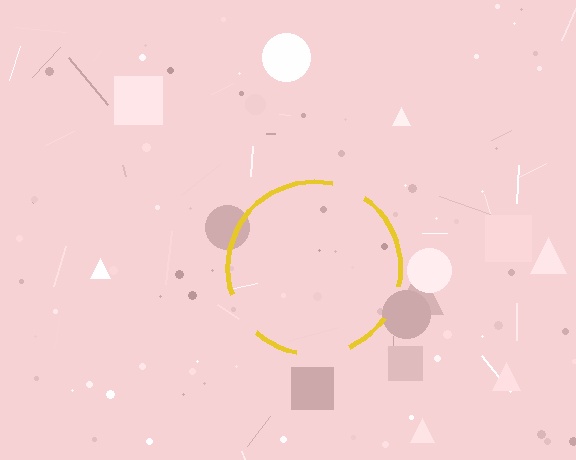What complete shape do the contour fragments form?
The contour fragments form a circle.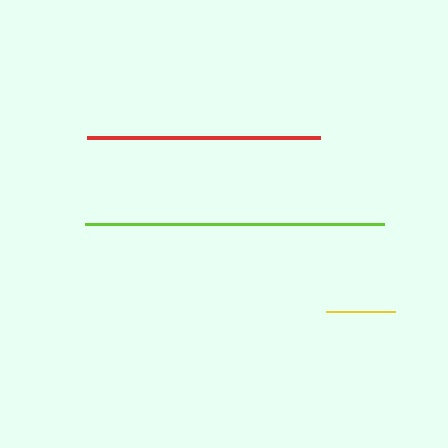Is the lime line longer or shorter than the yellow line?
The lime line is longer than the yellow line.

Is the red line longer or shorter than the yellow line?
The red line is longer than the yellow line.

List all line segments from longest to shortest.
From longest to shortest: lime, red, yellow.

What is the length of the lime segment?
The lime segment is approximately 299 pixels long.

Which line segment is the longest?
The lime line is the longest at approximately 299 pixels.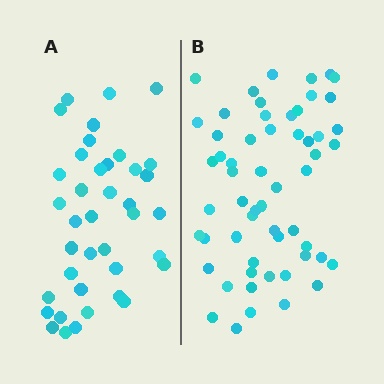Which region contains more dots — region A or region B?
Region B (the right region) has more dots.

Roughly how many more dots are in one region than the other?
Region B has approximately 20 more dots than region A.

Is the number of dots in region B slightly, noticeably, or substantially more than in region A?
Region B has substantially more. The ratio is roughly 1.5 to 1.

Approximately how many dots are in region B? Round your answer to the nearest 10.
About 60 dots. (The exact count is 57, which rounds to 60.)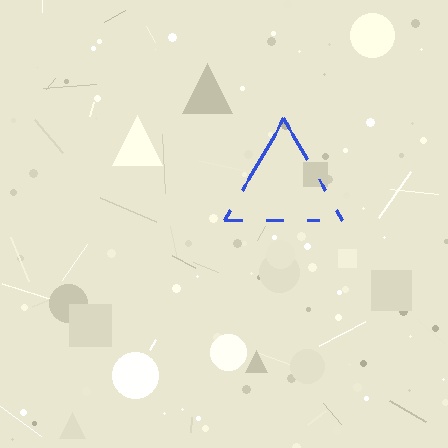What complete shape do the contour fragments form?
The contour fragments form a triangle.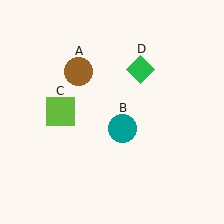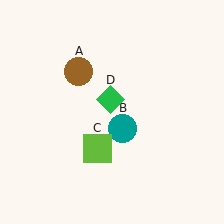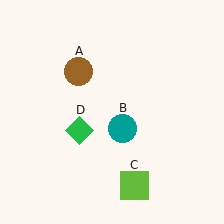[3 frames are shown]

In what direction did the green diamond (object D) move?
The green diamond (object D) moved down and to the left.